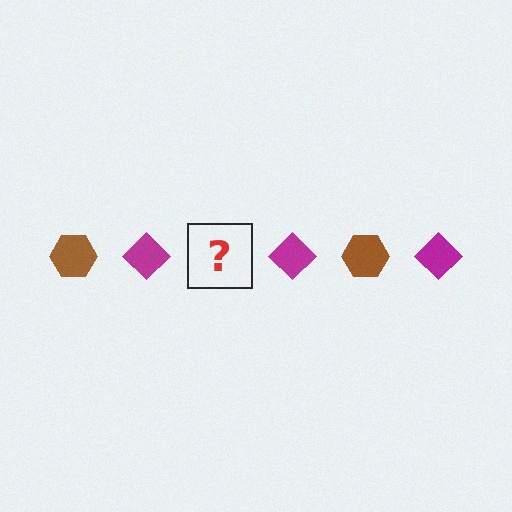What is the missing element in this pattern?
The missing element is a brown hexagon.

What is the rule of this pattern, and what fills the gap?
The rule is that the pattern alternates between brown hexagon and magenta diamond. The gap should be filled with a brown hexagon.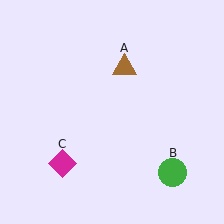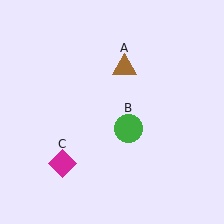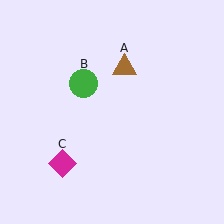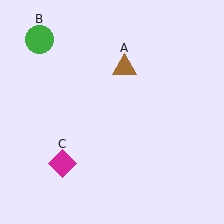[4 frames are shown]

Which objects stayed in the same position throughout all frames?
Brown triangle (object A) and magenta diamond (object C) remained stationary.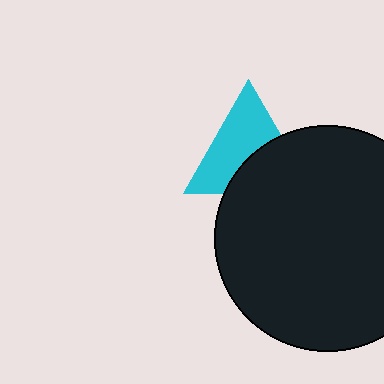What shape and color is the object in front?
The object in front is a black circle.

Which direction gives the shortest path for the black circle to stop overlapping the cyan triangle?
Moving down gives the shortest separation.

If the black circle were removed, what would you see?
You would see the complete cyan triangle.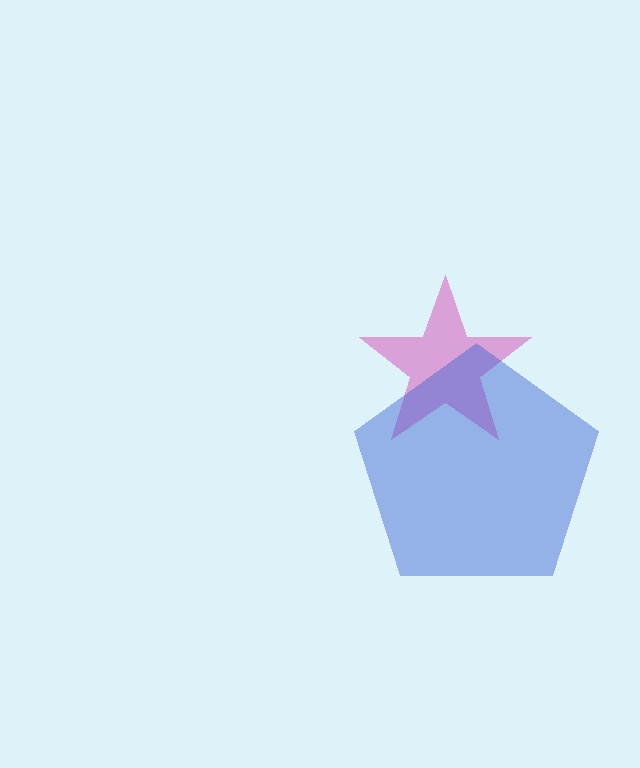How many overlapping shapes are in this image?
There are 2 overlapping shapes in the image.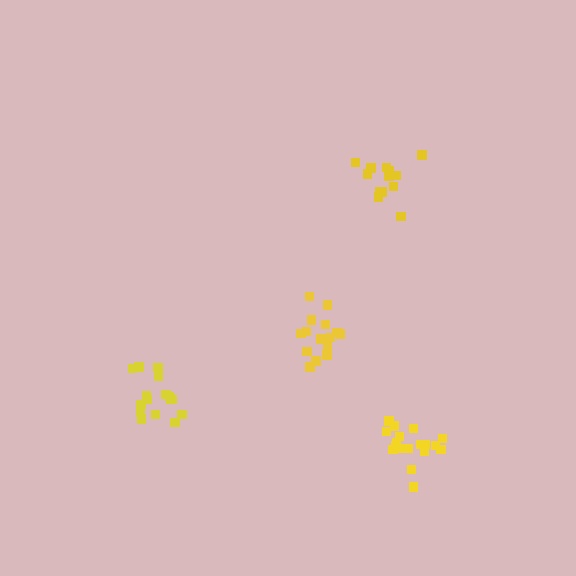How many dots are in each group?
Group 1: 15 dots, Group 2: 13 dots, Group 3: 16 dots, Group 4: 18 dots (62 total).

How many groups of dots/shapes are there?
There are 4 groups.